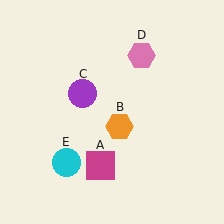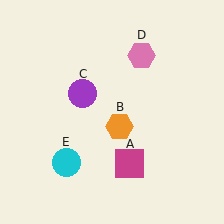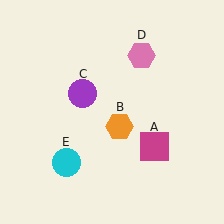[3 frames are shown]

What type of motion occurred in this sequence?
The magenta square (object A) rotated counterclockwise around the center of the scene.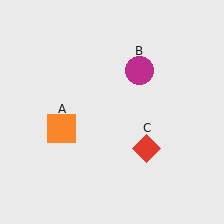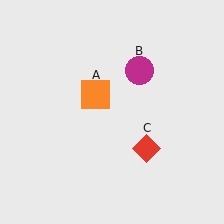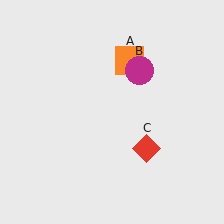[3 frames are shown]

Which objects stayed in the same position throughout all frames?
Magenta circle (object B) and red diamond (object C) remained stationary.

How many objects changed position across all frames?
1 object changed position: orange square (object A).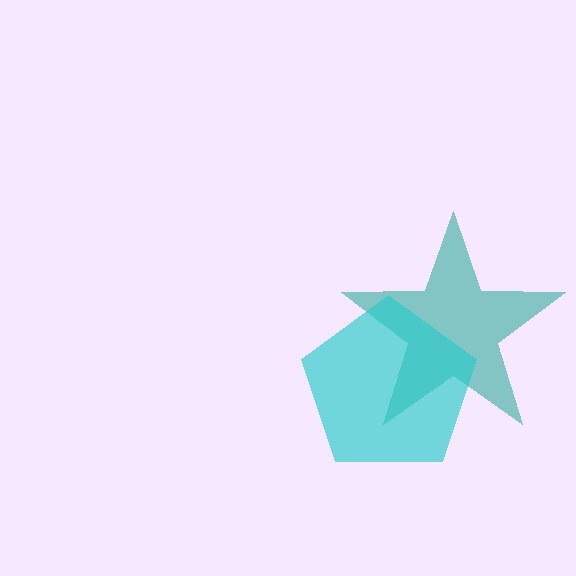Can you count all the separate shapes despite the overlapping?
Yes, there are 2 separate shapes.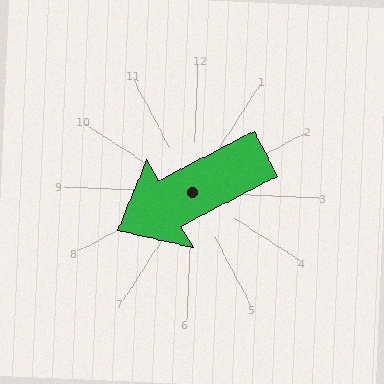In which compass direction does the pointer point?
Southwest.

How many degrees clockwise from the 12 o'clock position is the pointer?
Approximately 240 degrees.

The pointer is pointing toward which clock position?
Roughly 8 o'clock.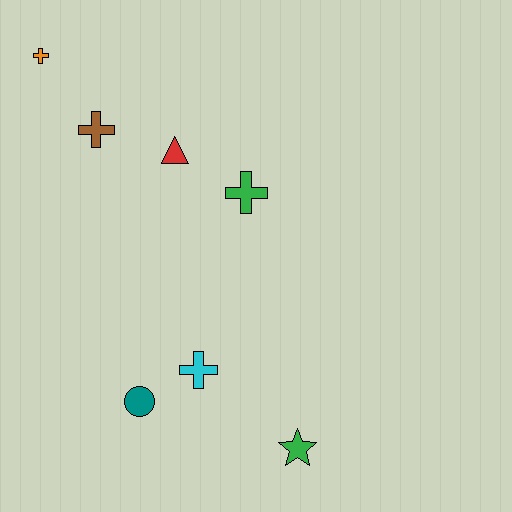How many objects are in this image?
There are 7 objects.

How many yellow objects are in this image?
There are no yellow objects.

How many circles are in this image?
There is 1 circle.